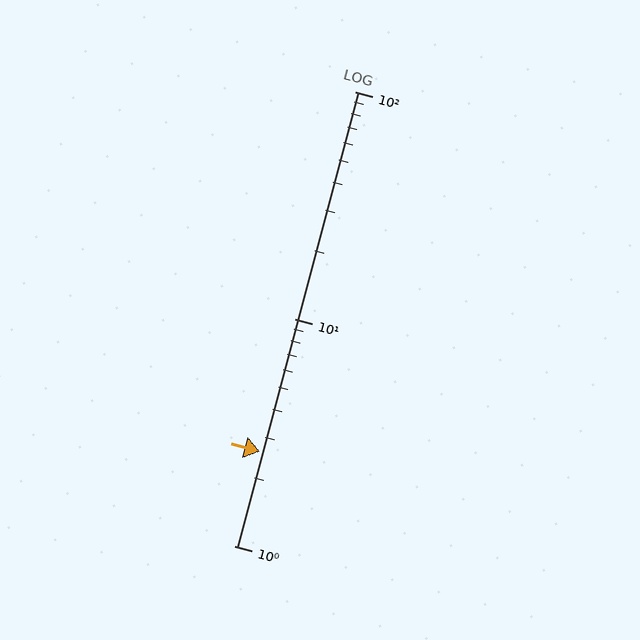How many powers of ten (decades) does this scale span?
The scale spans 2 decades, from 1 to 100.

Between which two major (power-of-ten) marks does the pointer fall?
The pointer is between 1 and 10.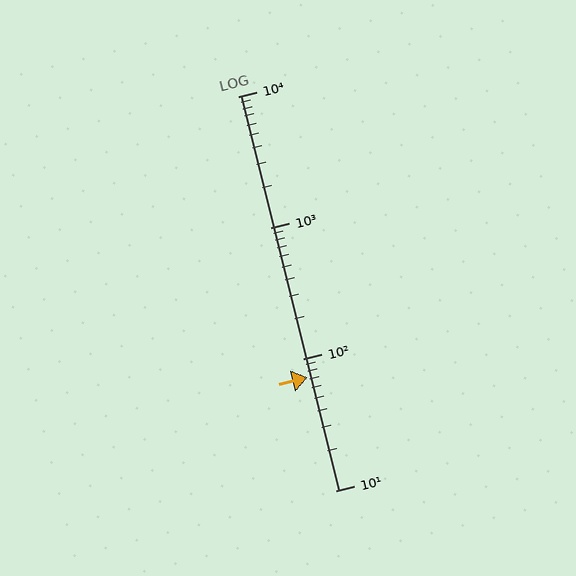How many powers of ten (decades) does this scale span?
The scale spans 3 decades, from 10 to 10000.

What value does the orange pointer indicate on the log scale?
The pointer indicates approximately 73.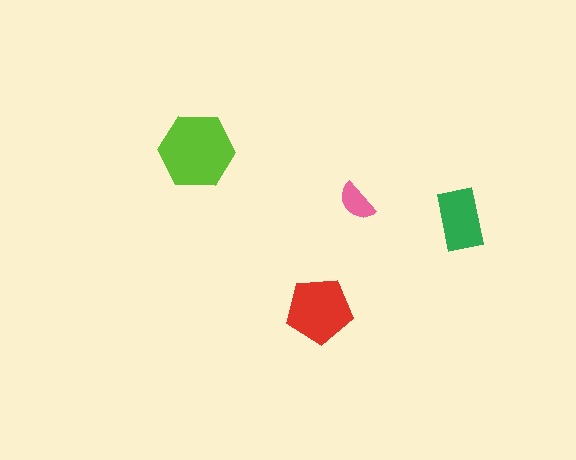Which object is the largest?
The lime hexagon.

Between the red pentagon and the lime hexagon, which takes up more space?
The lime hexagon.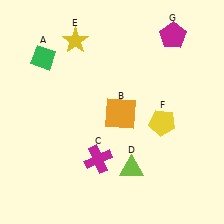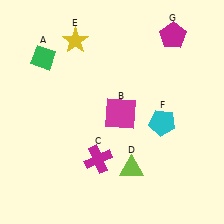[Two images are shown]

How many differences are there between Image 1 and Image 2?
There are 2 differences between the two images.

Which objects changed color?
B changed from orange to magenta. F changed from yellow to cyan.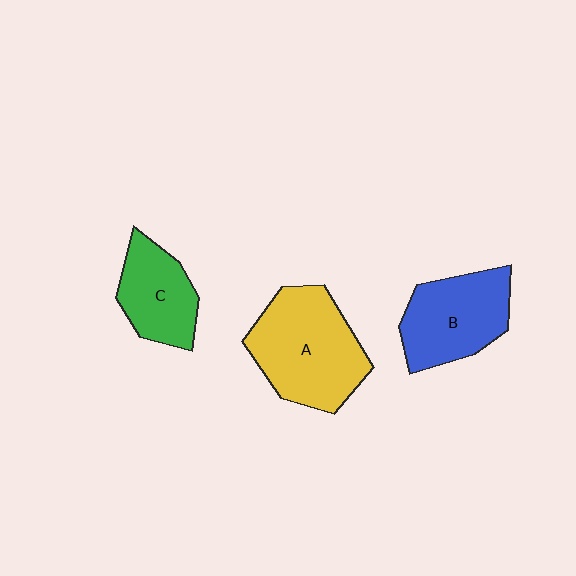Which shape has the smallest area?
Shape C (green).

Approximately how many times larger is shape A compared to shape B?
Approximately 1.3 times.